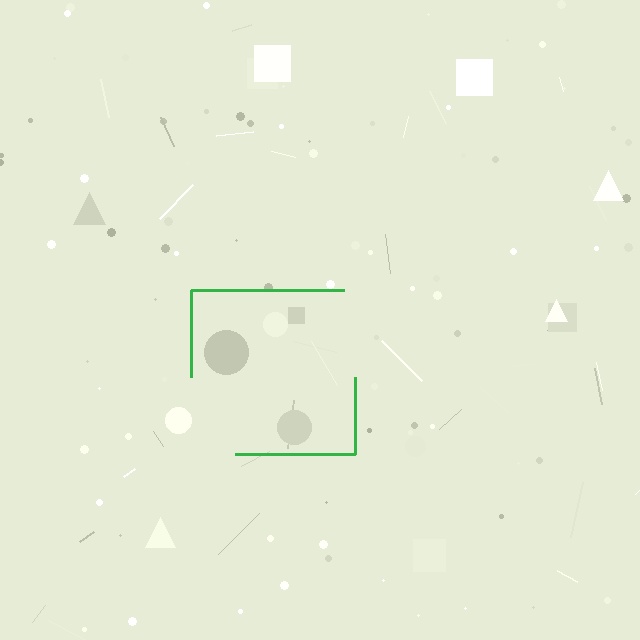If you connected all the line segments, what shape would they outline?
They would outline a square.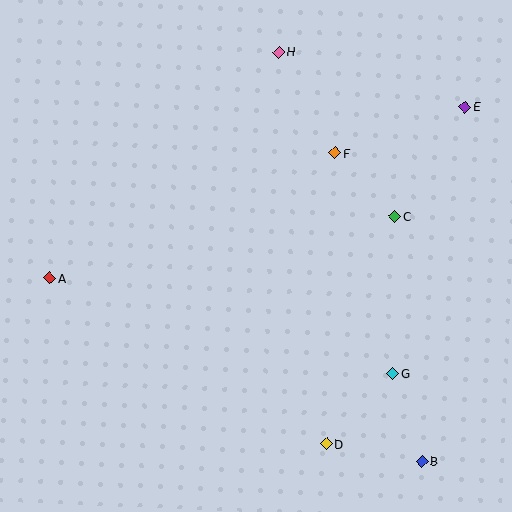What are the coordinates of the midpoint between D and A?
The midpoint between D and A is at (188, 361).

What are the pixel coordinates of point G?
Point G is at (393, 374).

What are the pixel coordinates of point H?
Point H is at (279, 52).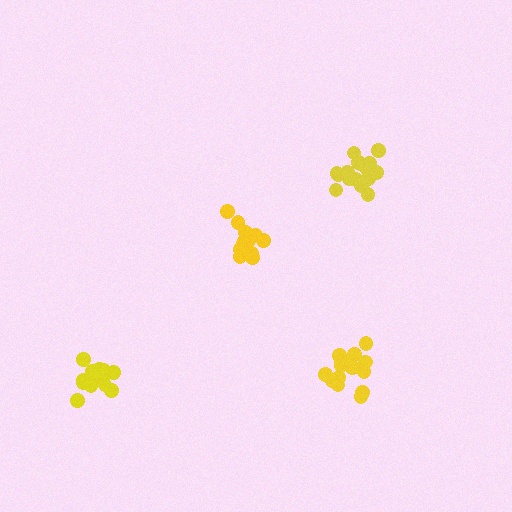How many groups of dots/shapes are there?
There are 4 groups.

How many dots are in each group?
Group 1: 14 dots, Group 2: 13 dots, Group 3: 16 dots, Group 4: 17 dots (60 total).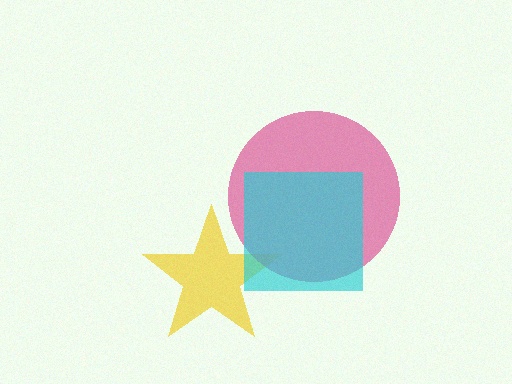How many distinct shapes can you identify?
There are 3 distinct shapes: a yellow star, a magenta circle, a cyan square.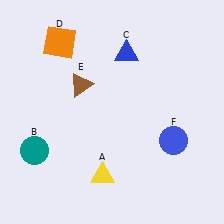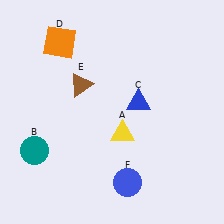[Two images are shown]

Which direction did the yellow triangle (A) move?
The yellow triangle (A) moved up.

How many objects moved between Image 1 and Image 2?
3 objects moved between the two images.